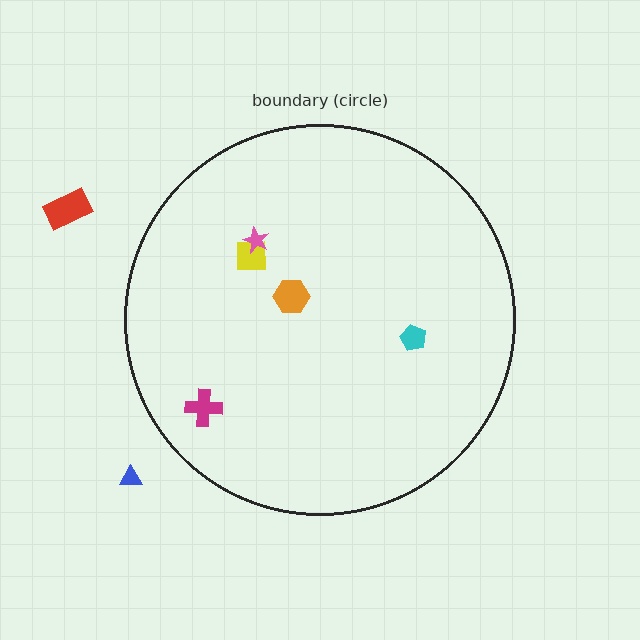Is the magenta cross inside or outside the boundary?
Inside.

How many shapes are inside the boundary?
5 inside, 2 outside.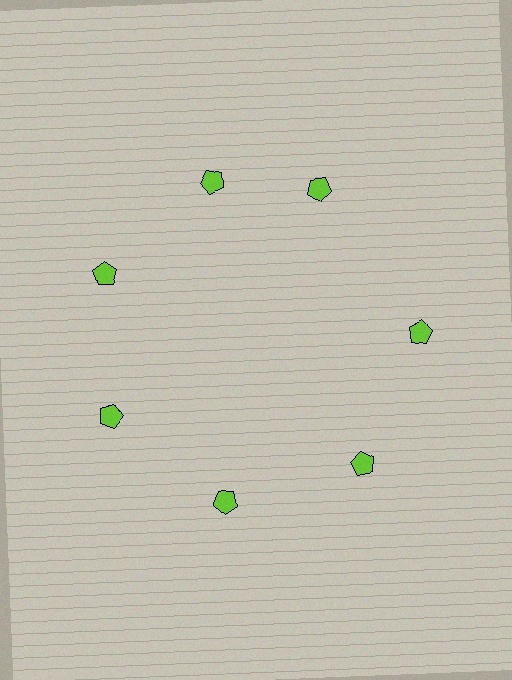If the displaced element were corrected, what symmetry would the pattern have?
It would have 7-fold rotational symmetry — the pattern would map onto itself every 51 degrees.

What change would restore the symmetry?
The symmetry would be restored by rotating it back into even spacing with its neighbors so that all 7 pentagons sit at equal angles and equal distance from the center.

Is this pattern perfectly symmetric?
No. The 7 lime pentagons are arranged in a ring, but one element near the 1 o'clock position is rotated out of alignment along the ring, breaking the 7-fold rotational symmetry.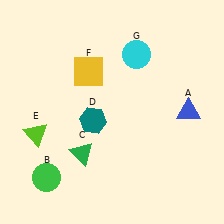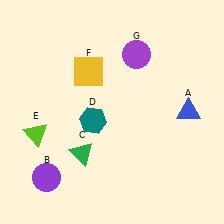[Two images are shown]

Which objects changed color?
B changed from green to purple. G changed from cyan to purple.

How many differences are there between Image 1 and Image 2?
There are 2 differences between the two images.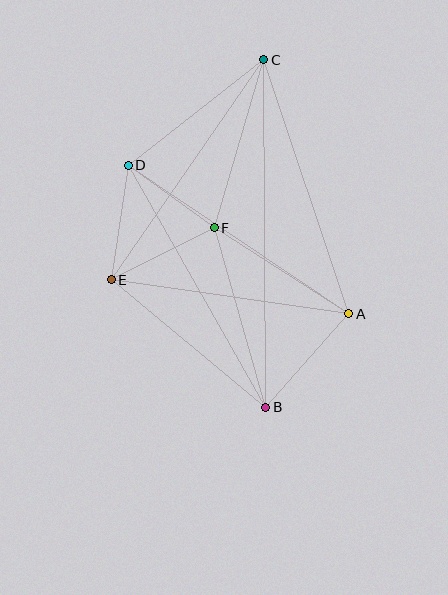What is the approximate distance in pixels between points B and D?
The distance between B and D is approximately 278 pixels.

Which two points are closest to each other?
Points D and F are closest to each other.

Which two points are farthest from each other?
Points B and C are farthest from each other.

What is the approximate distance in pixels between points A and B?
The distance between A and B is approximately 125 pixels.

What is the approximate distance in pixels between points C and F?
The distance between C and F is approximately 175 pixels.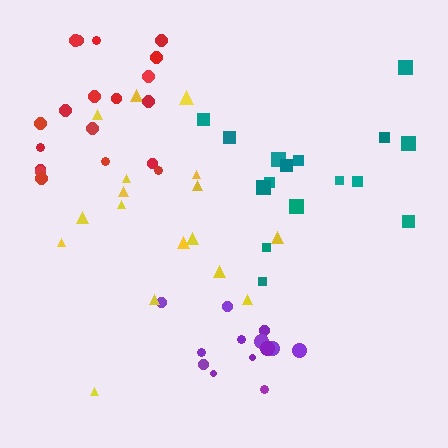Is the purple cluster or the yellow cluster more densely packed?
Purple.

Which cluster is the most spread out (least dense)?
Teal.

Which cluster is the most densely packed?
Purple.